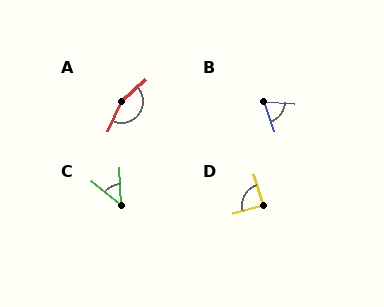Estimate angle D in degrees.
Approximately 88 degrees.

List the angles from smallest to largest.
C (49°), B (68°), D (88°), A (156°).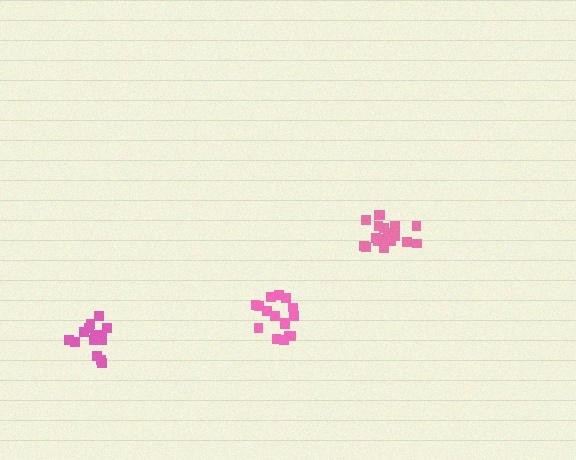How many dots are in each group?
Group 1: 16 dots, Group 2: 16 dots, Group 3: 19 dots (51 total).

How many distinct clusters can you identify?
There are 3 distinct clusters.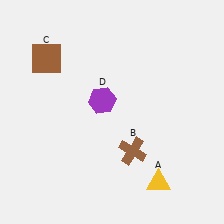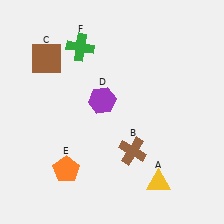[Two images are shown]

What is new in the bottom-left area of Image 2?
An orange pentagon (E) was added in the bottom-left area of Image 2.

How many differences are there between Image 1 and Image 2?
There are 2 differences between the two images.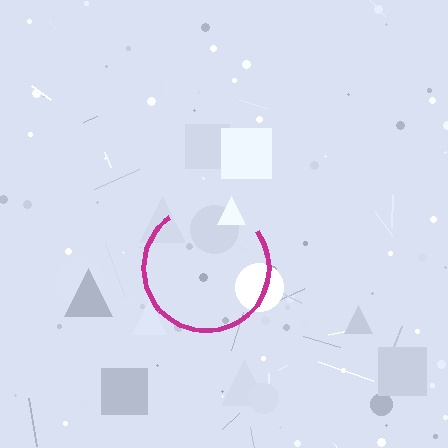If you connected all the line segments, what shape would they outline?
They would outline a circle.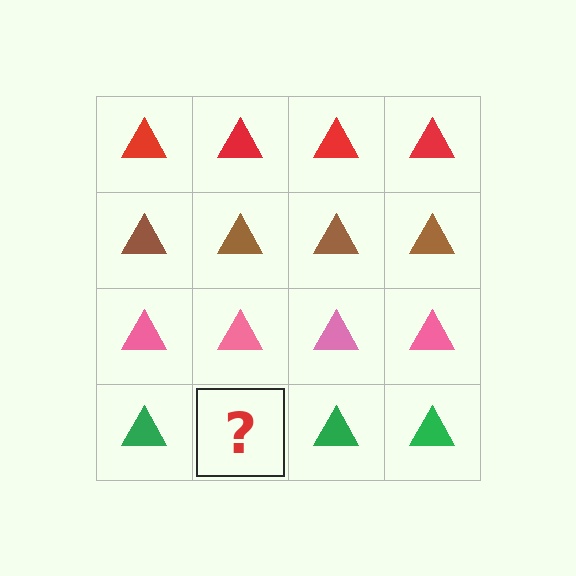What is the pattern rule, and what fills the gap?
The rule is that each row has a consistent color. The gap should be filled with a green triangle.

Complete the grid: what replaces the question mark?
The question mark should be replaced with a green triangle.